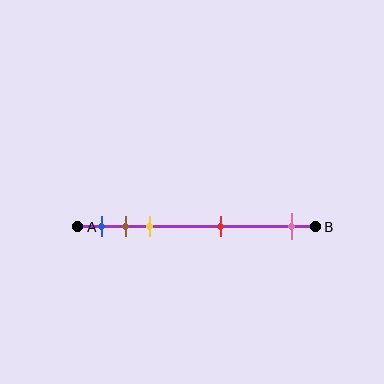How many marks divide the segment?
There are 5 marks dividing the segment.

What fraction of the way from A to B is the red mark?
The red mark is approximately 60% (0.6) of the way from A to B.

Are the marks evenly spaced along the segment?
No, the marks are not evenly spaced.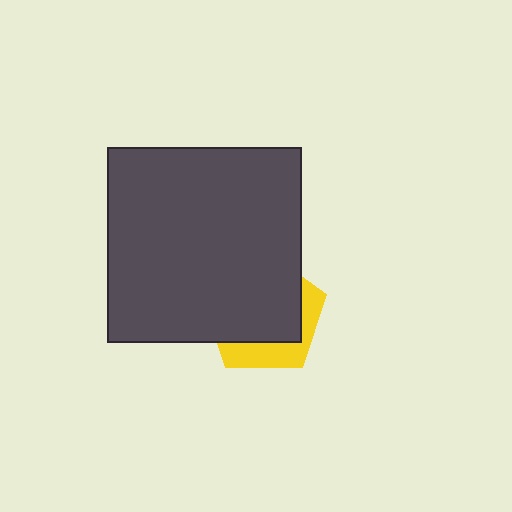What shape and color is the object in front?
The object in front is a dark gray square.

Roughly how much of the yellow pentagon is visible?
A small part of it is visible (roughly 30%).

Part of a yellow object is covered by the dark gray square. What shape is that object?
It is a pentagon.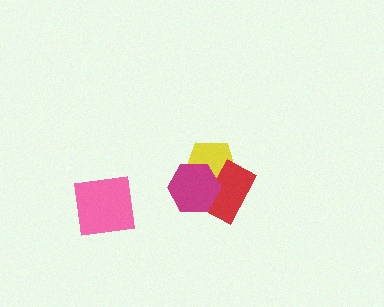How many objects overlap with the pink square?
0 objects overlap with the pink square.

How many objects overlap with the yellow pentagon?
2 objects overlap with the yellow pentagon.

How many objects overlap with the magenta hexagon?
2 objects overlap with the magenta hexagon.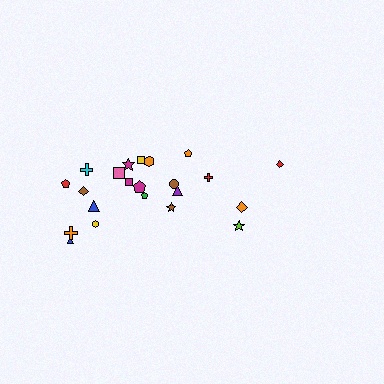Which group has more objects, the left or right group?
The left group.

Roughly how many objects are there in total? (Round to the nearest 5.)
Roughly 20 objects in total.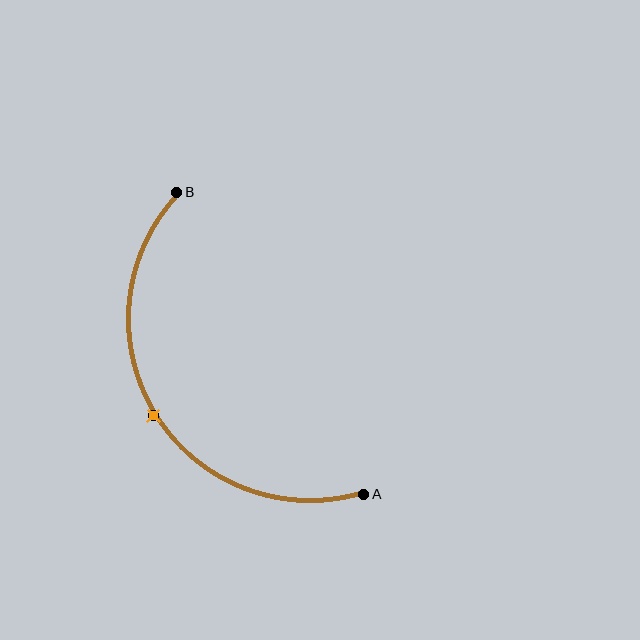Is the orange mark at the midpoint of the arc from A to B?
Yes. The orange mark lies on the arc at equal arc-length from both A and B — it is the arc midpoint.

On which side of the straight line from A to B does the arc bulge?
The arc bulges to the left of the straight line connecting A and B.